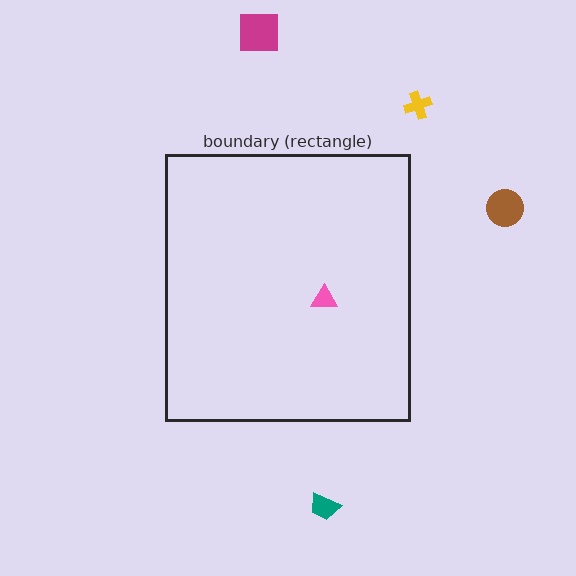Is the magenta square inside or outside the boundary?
Outside.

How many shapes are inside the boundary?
1 inside, 4 outside.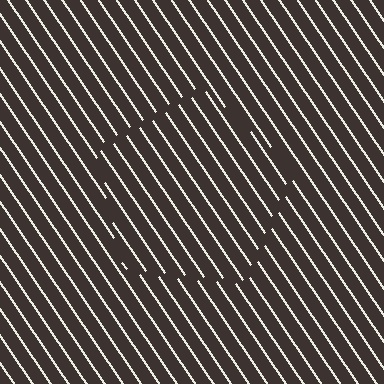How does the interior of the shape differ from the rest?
The interior of the shape contains the same grating, shifted by half a period — the contour is defined by the phase discontinuity where line-ends from the inner and outer gratings abut.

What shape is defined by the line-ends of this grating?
An illusory pentagon. The interior of the shape contains the same grating, shifted by half a period — the contour is defined by the phase discontinuity where line-ends from the inner and outer gratings abut.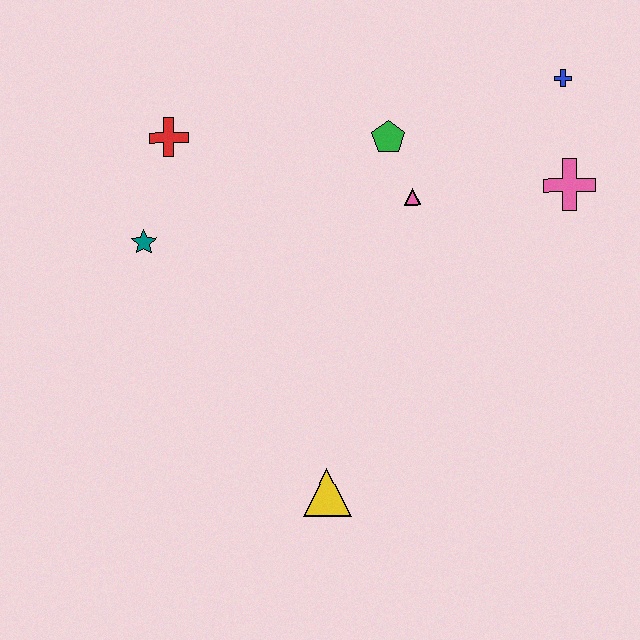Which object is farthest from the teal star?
The blue cross is farthest from the teal star.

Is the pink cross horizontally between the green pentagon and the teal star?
No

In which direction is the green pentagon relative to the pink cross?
The green pentagon is to the left of the pink cross.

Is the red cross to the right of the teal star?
Yes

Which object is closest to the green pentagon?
The pink triangle is closest to the green pentagon.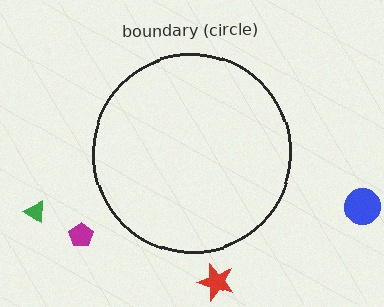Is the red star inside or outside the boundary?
Outside.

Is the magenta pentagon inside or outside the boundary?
Outside.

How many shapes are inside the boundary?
0 inside, 4 outside.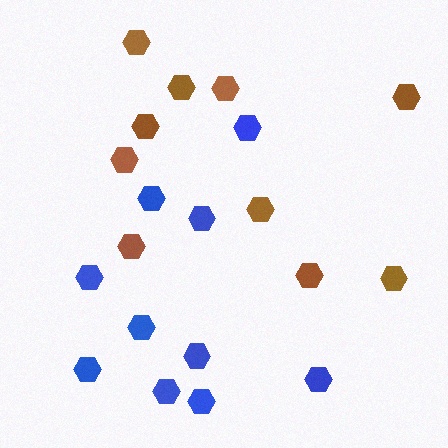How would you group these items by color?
There are 2 groups: one group of brown hexagons (10) and one group of blue hexagons (10).